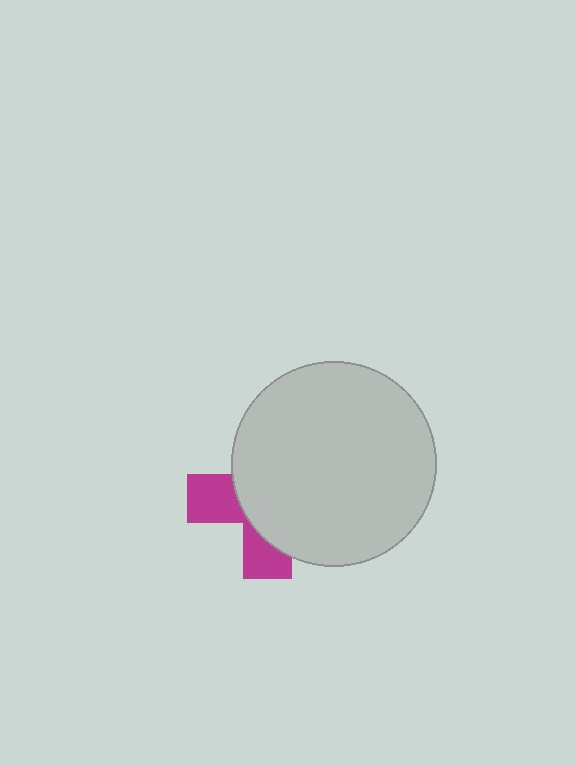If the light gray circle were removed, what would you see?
You would see the complete magenta cross.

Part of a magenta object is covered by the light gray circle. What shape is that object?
It is a cross.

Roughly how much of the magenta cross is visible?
A small part of it is visible (roughly 33%).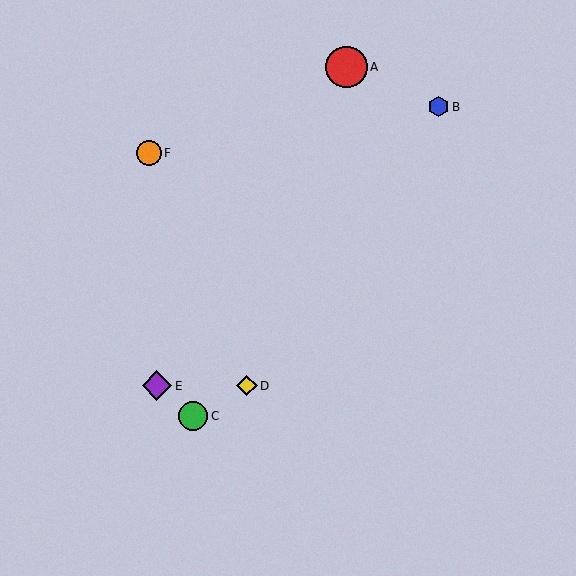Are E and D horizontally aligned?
Yes, both are at y≈386.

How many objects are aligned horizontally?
2 objects (D, E) are aligned horizontally.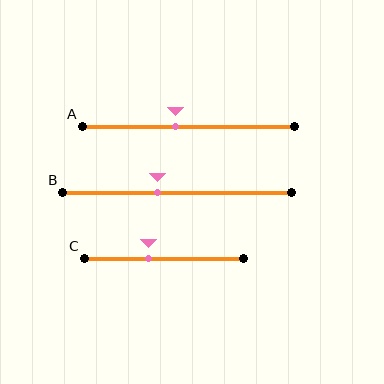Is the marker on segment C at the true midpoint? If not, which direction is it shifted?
No, the marker on segment C is shifted to the left by about 10% of the segment length.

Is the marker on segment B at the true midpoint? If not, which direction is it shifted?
No, the marker on segment B is shifted to the left by about 8% of the segment length.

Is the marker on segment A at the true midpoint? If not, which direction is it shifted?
No, the marker on segment A is shifted to the left by about 6% of the segment length.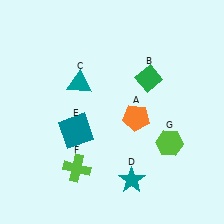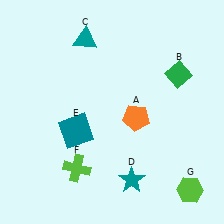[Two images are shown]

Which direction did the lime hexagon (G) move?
The lime hexagon (G) moved down.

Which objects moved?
The objects that moved are: the green diamond (B), the teal triangle (C), the lime hexagon (G).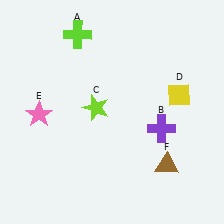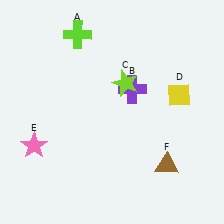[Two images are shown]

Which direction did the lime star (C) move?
The lime star (C) moved right.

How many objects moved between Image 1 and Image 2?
3 objects moved between the two images.